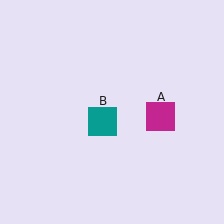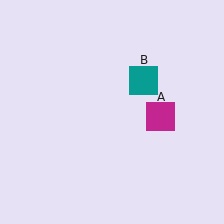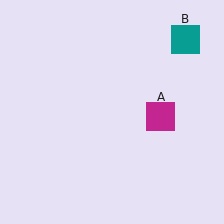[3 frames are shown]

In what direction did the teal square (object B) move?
The teal square (object B) moved up and to the right.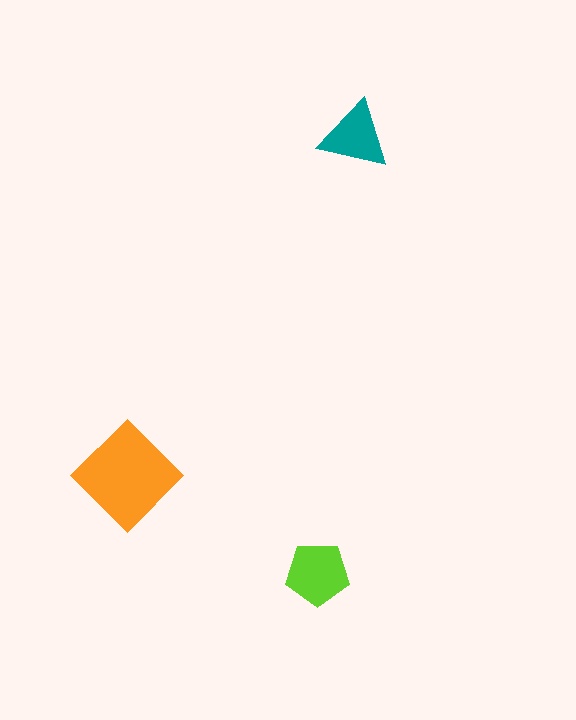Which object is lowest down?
The lime pentagon is bottommost.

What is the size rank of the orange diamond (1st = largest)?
1st.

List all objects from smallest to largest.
The teal triangle, the lime pentagon, the orange diamond.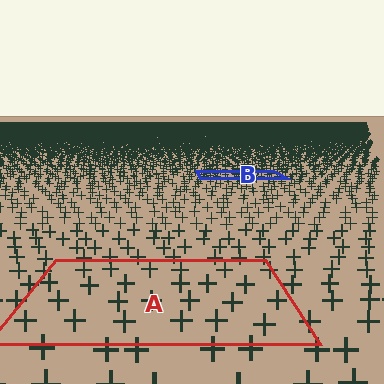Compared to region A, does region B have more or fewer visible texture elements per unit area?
Region B has more texture elements per unit area — they are packed more densely because it is farther away.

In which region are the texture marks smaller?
The texture marks are smaller in region B, because it is farther away.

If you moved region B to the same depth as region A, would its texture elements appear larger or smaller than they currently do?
They would appear larger. At a closer depth, the same texture elements are projected at a bigger on-screen size.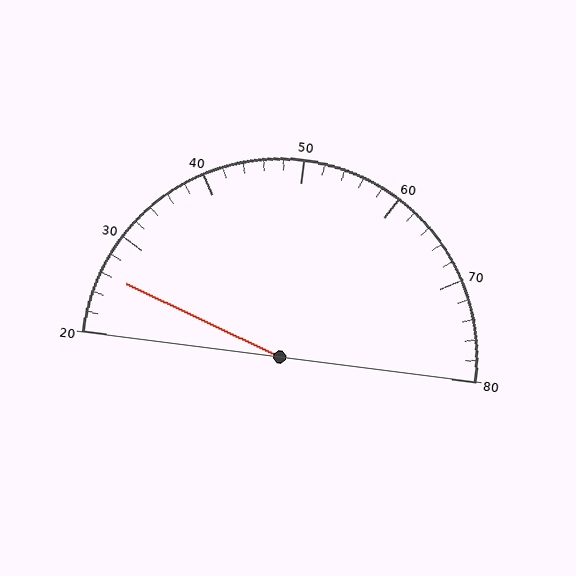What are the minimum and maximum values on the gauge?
The gauge ranges from 20 to 80.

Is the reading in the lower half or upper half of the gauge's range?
The reading is in the lower half of the range (20 to 80).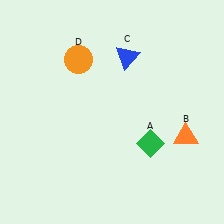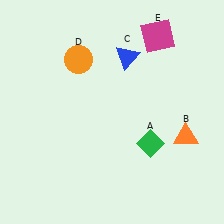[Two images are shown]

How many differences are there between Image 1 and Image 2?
There is 1 difference between the two images.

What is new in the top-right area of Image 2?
A magenta square (E) was added in the top-right area of Image 2.